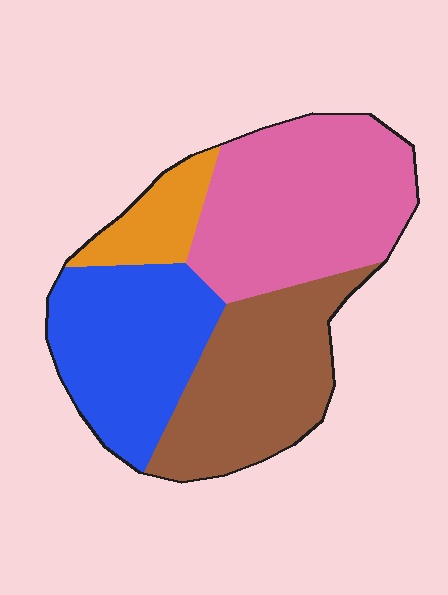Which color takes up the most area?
Pink, at roughly 35%.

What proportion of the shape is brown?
Brown covers roughly 30% of the shape.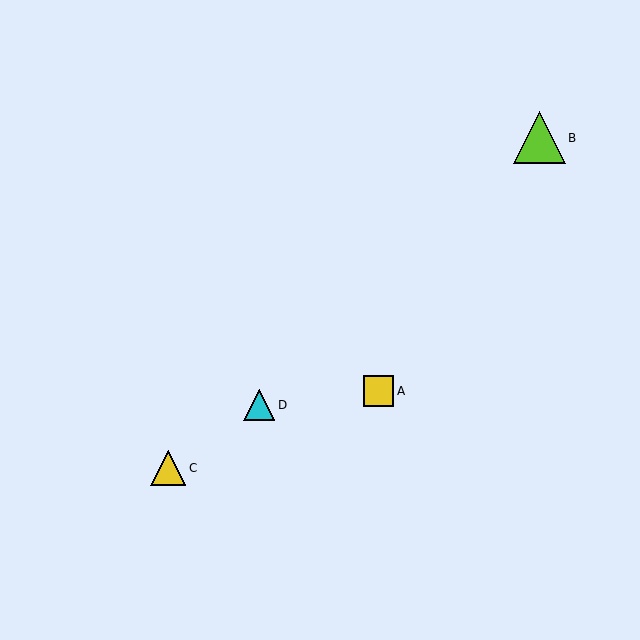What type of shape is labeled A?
Shape A is a yellow square.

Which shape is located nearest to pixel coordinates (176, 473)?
The yellow triangle (labeled C) at (168, 468) is nearest to that location.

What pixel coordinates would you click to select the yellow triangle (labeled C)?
Click at (168, 468) to select the yellow triangle C.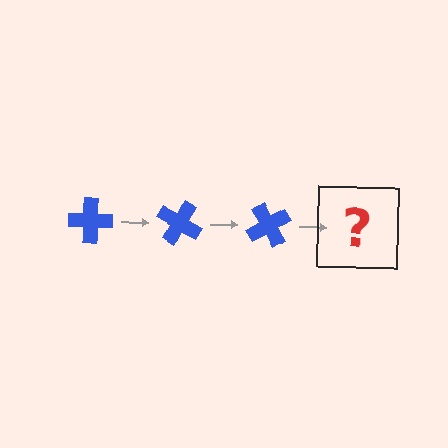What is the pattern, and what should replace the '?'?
The pattern is that the cross rotates 30 degrees each step. The '?' should be a blue cross rotated 90 degrees.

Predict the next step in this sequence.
The next step is a blue cross rotated 90 degrees.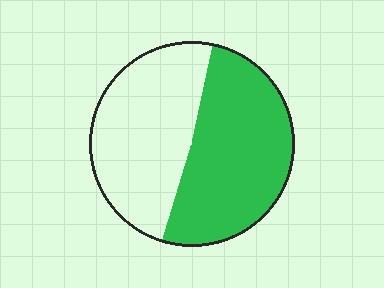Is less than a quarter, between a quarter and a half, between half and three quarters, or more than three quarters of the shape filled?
Between half and three quarters.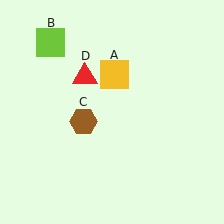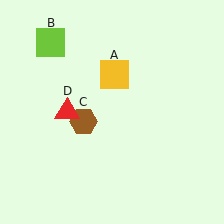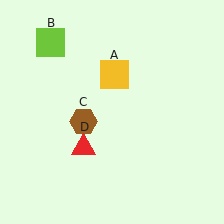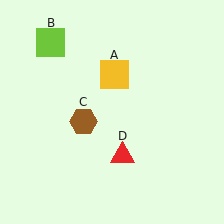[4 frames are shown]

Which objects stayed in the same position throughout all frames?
Yellow square (object A) and lime square (object B) and brown hexagon (object C) remained stationary.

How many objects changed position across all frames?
1 object changed position: red triangle (object D).